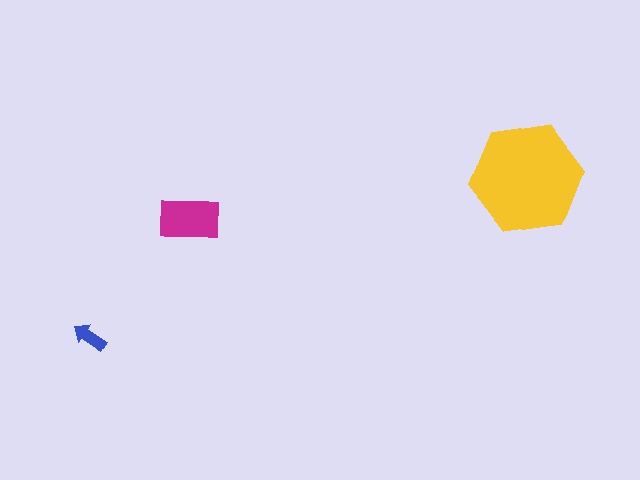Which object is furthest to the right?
The yellow hexagon is rightmost.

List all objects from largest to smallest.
The yellow hexagon, the magenta rectangle, the blue arrow.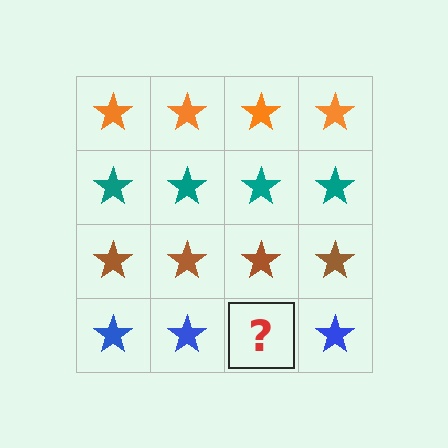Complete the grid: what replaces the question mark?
The question mark should be replaced with a blue star.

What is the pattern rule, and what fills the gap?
The rule is that each row has a consistent color. The gap should be filled with a blue star.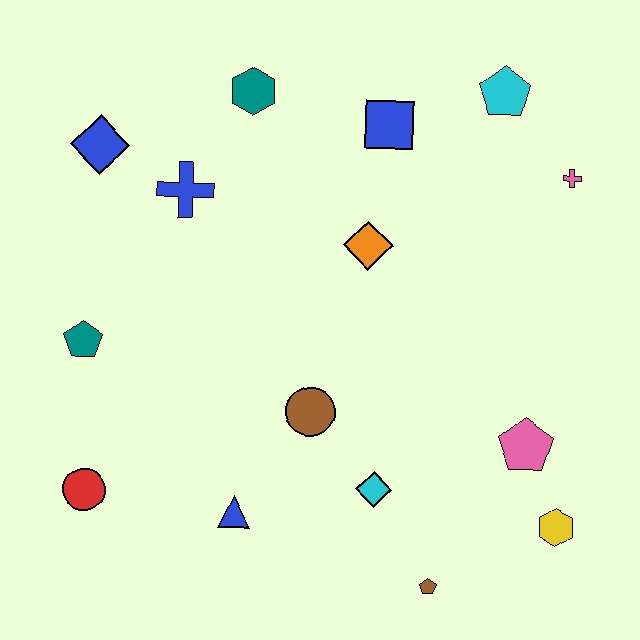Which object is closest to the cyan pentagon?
The pink cross is closest to the cyan pentagon.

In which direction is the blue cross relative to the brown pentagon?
The blue cross is above the brown pentagon.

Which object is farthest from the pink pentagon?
The blue diamond is farthest from the pink pentagon.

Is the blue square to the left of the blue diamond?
No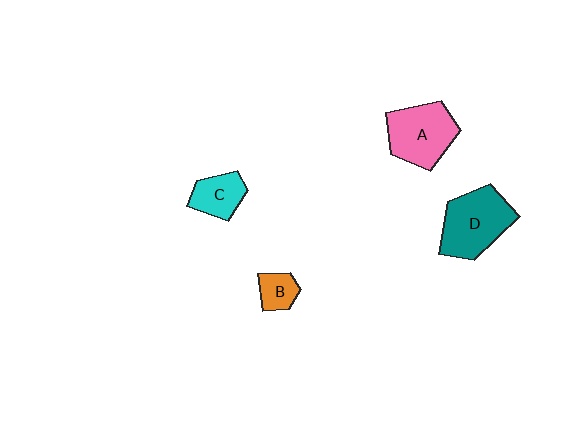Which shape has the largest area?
Shape D (teal).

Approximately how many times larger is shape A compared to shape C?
Approximately 1.8 times.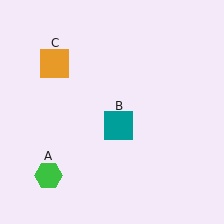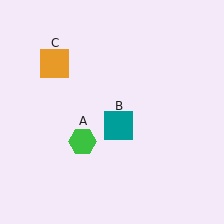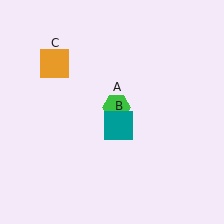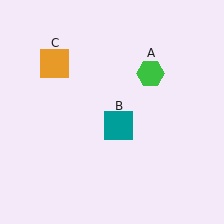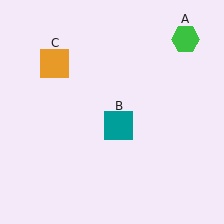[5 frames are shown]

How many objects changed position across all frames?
1 object changed position: green hexagon (object A).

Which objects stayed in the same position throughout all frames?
Teal square (object B) and orange square (object C) remained stationary.